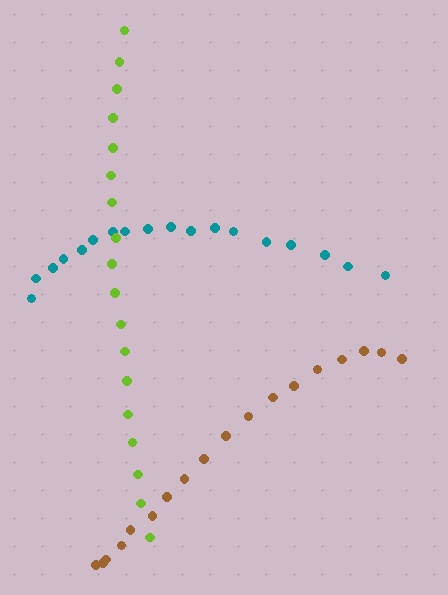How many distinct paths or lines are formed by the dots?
There are 3 distinct paths.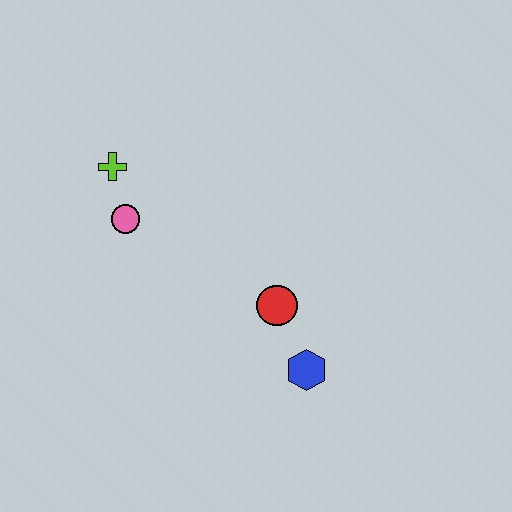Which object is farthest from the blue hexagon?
The lime cross is farthest from the blue hexagon.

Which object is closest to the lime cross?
The pink circle is closest to the lime cross.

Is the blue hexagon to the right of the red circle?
Yes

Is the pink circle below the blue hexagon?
No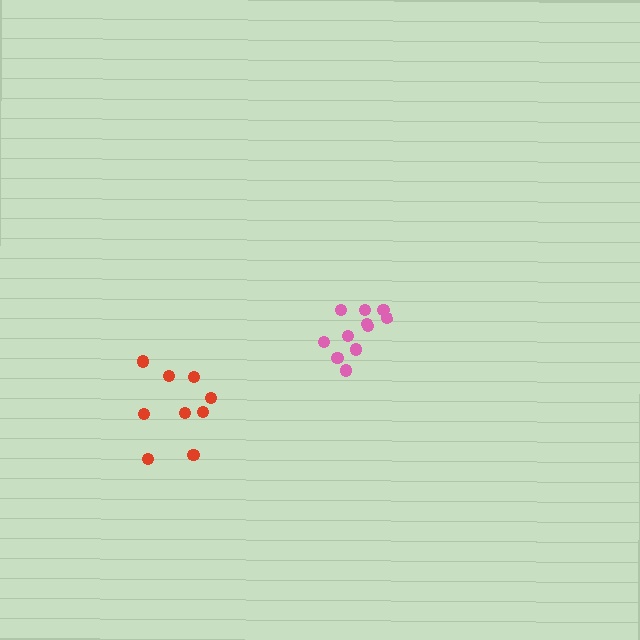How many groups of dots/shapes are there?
There are 2 groups.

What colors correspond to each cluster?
The clusters are colored: red, pink.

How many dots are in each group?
Group 1: 9 dots, Group 2: 11 dots (20 total).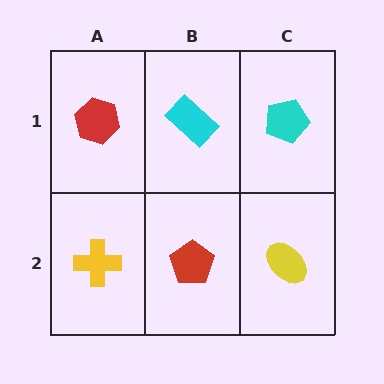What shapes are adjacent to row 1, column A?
A yellow cross (row 2, column A), a cyan rectangle (row 1, column B).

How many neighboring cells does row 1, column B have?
3.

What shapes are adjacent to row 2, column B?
A cyan rectangle (row 1, column B), a yellow cross (row 2, column A), a yellow ellipse (row 2, column C).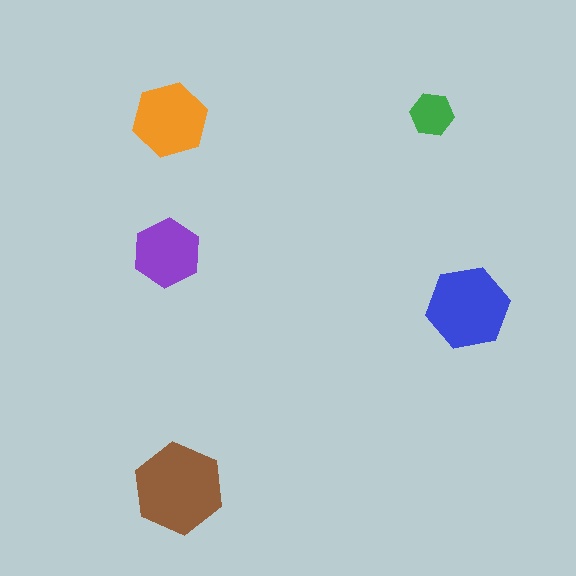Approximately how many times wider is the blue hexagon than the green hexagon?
About 2 times wider.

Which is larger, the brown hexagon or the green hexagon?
The brown one.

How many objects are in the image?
There are 5 objects in the image.